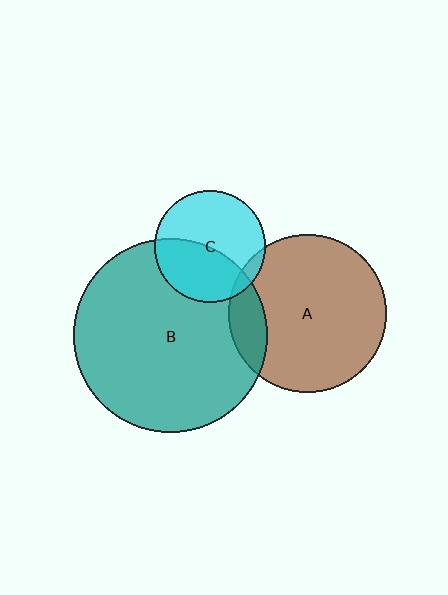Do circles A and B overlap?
Yes.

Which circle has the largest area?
Circle B (teal).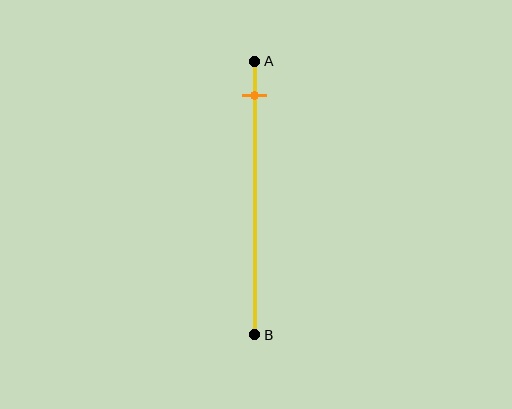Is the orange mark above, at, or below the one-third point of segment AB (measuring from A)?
The orange mark is above the one-third point of segment AB.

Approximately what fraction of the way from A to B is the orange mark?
The orange mark is approximately 15% of the way from A to B.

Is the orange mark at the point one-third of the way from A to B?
No, the mark is at about 15% from A, not at the 33% one-third point.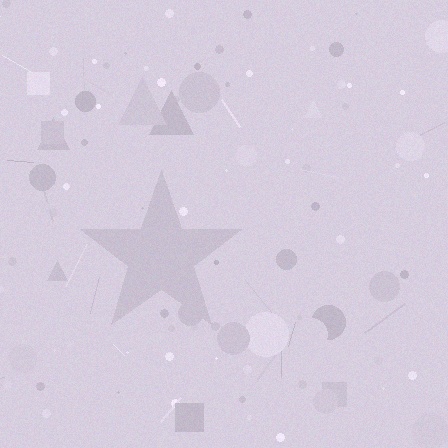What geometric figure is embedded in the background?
A star is embedded in the background.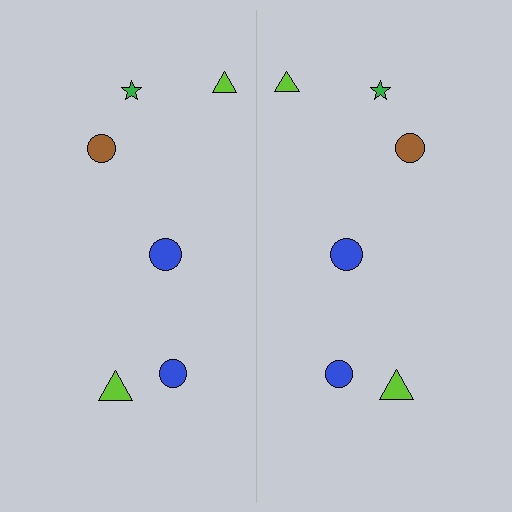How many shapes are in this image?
There are 12 shapes in this image.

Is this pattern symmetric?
Yes, this pattern has bilateral (reflection) symmetry.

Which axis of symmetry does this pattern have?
The pattern has a vertical axis of symmetry running through the center of the image.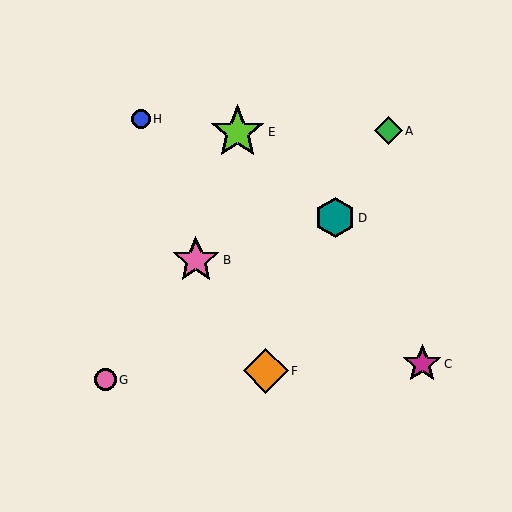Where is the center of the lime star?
The center of the lime star is at (237, 132).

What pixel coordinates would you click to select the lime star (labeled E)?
Click at (237, 132) to select the lime star E.